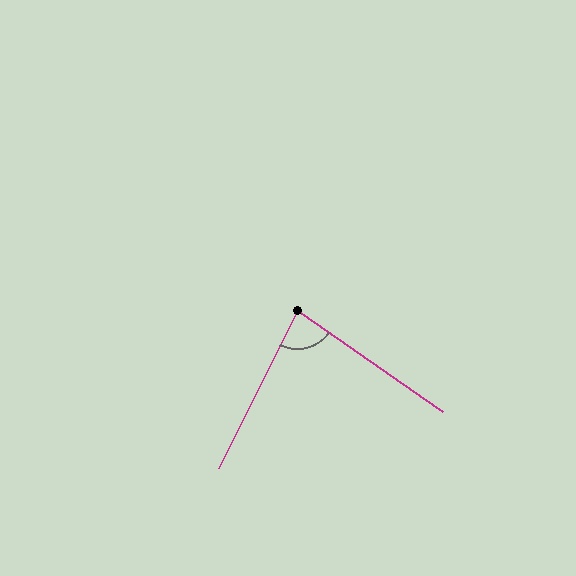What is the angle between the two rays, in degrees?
Approximately 82 degrees.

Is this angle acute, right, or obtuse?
It is acute.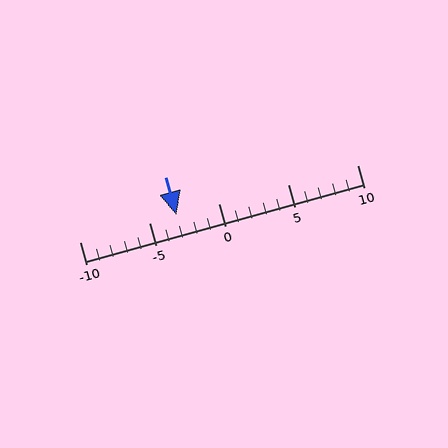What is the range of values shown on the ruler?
The ruler shows values from -10 to 10.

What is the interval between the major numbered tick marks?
The major tick marks are spaced 5 units apart.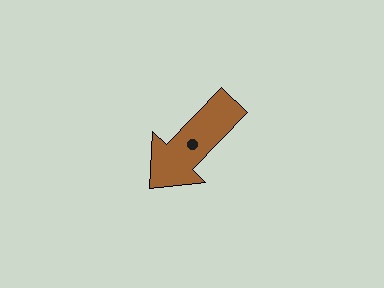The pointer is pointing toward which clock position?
Roughly 7 o'clock.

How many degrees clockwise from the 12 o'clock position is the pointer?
Approximately 224 degrees.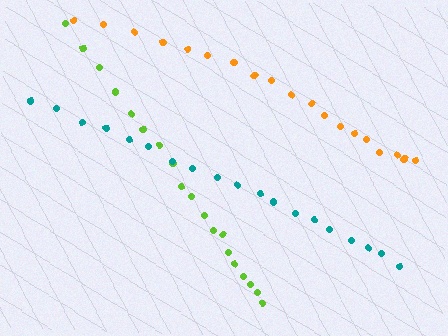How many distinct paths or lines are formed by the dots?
There are 3 distinct paths.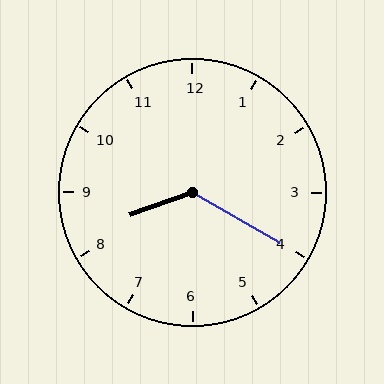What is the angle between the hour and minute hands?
Approximately 130 degrees.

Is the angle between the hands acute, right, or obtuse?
It is obtuse.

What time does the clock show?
8:20.